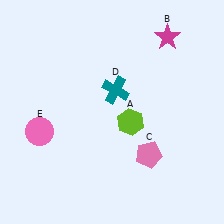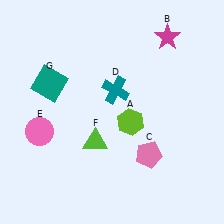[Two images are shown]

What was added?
A lime triangle (F), a teal square (G) were added in Image 2.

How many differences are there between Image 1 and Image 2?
There are 2 differences between the two images.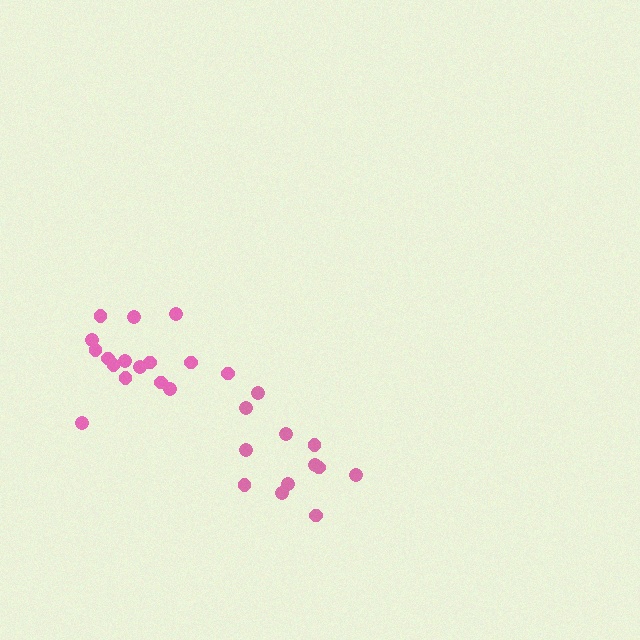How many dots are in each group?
Group 1: 16 dots, Group 2: 12 dots (28 total).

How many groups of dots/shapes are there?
There are 2 groups.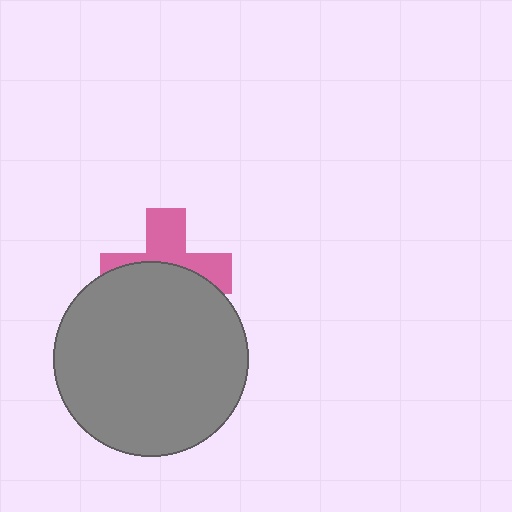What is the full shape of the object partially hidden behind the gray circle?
The partially hidden object is a pink cross.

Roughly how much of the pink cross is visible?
About half of it is visible (roughly 45%).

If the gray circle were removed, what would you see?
You would see the complete pink cross.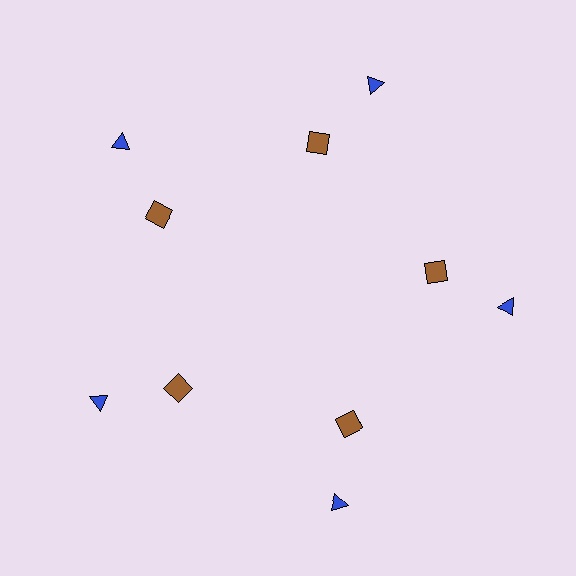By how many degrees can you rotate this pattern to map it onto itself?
The pattern maps onto itself every 72 degrees of rotation.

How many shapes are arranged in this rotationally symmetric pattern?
There are 10 shapes, arranged in 5 groups of 2.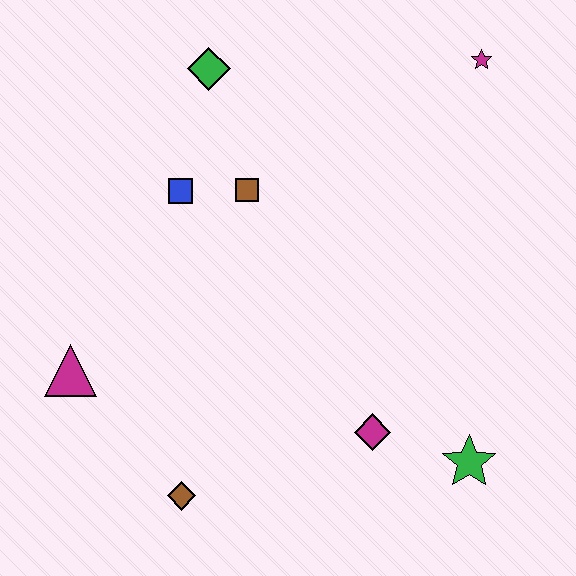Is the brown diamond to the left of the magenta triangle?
No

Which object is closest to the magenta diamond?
The green star is closest to the magenta diamond.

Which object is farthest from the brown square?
The green star is farthest from the brown square.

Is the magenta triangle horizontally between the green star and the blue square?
No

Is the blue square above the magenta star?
No